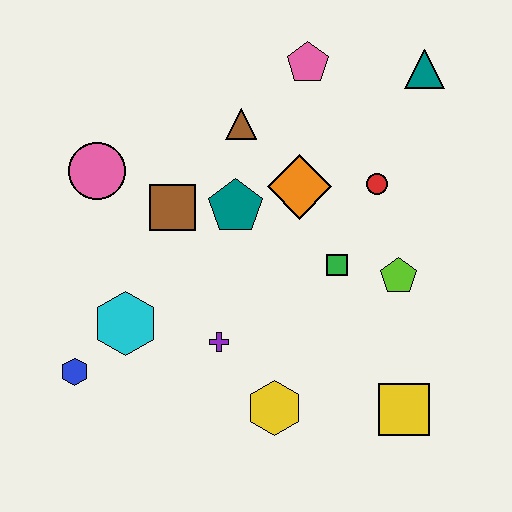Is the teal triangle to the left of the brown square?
No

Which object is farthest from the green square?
The blue hexagon is farthest from the green square.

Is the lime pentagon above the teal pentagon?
No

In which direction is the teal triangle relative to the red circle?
The teal triangle is above the red circle.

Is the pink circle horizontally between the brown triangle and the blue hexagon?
Yes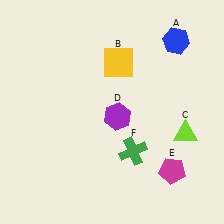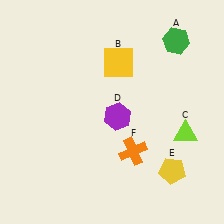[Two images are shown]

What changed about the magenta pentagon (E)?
In Image 1, E is magenta. In Image 2, it changed to yellow.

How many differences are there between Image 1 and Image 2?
There are 3 differences between the two images.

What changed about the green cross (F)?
In Image 1, F is green. In Image 2, it changed to orange.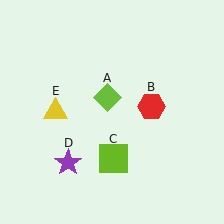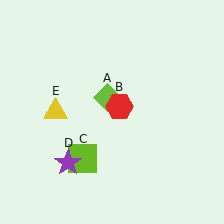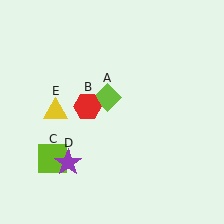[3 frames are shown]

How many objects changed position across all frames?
2 objects changed position: red hexagon (object B), lime square (object C).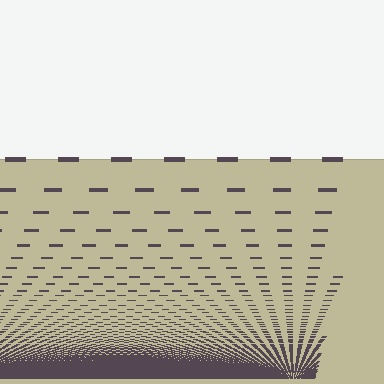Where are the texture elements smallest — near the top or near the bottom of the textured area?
Near the bottom.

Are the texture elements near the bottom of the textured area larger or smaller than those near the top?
Smaller. The gradient is inverted — elements near the bottom are smaller and denser.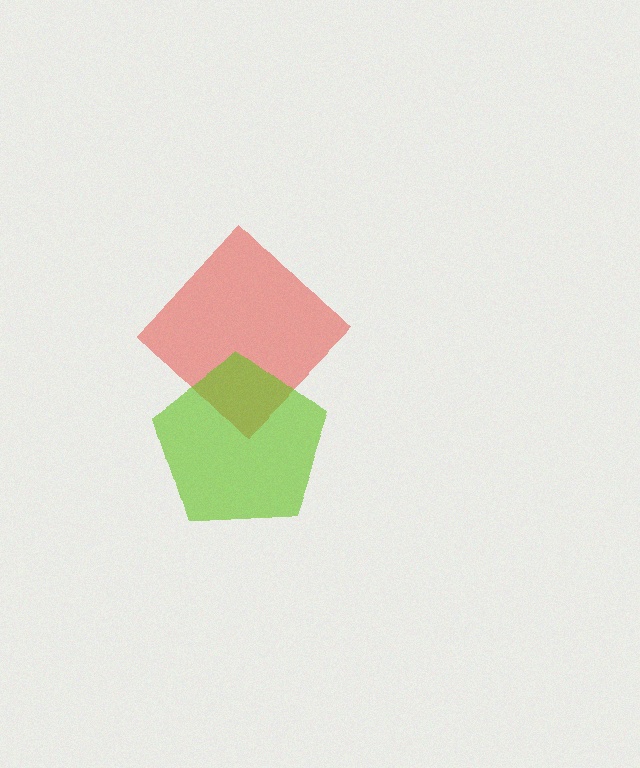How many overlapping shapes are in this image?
There are 2 overlapping shapes in the image.